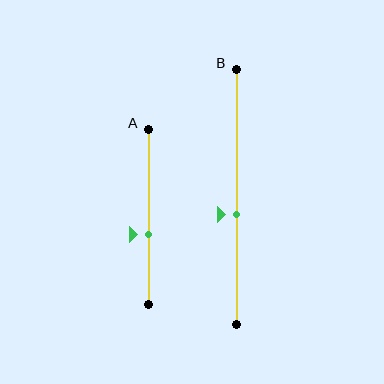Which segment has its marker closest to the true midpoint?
Segment B has its marker closest to the true midpoint.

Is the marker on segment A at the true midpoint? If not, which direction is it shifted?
No, the marker on segment A is shifted downward by about 10% of the segment length.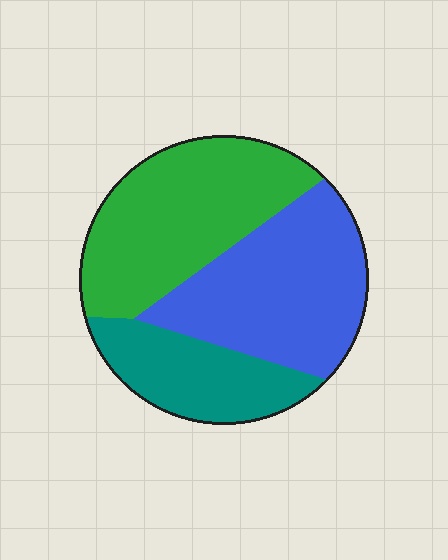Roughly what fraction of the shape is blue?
Blue takes up about three eighths (3/8) of the shape.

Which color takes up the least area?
Teal, at roughly 20%.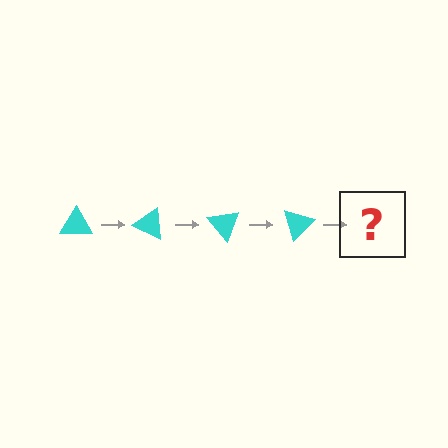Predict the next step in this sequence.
The next step is a cyan triangle rotated 100 degrees.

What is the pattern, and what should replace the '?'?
The pattern is that the triangle rotates 25 degrees each step. The '?' should be a cyan triangle rotated 100 degrees.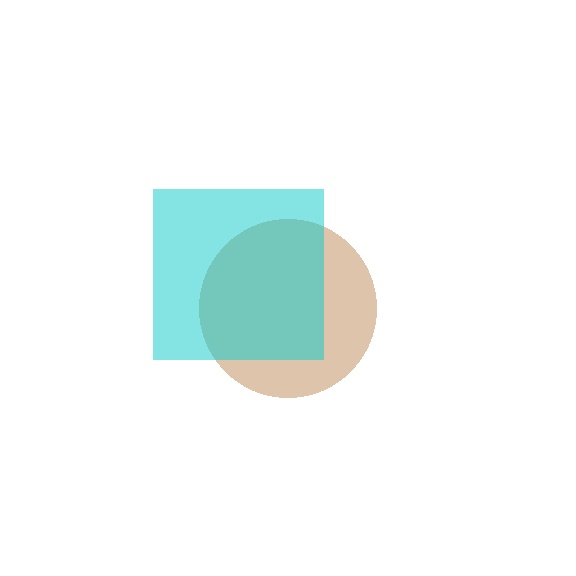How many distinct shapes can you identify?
There are 2 distinct shapes: a brown circle, a cyan square.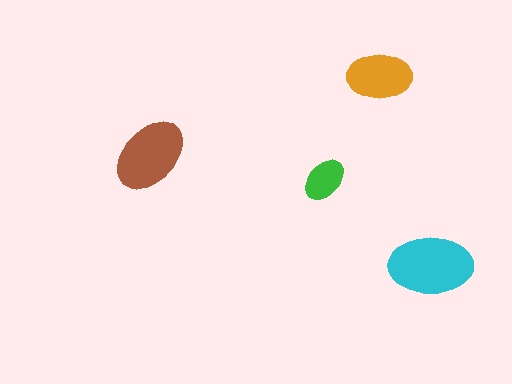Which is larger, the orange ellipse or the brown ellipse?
The brown one.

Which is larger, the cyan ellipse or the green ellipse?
The cyan one.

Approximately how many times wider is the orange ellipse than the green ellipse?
About 1.5 times wider.